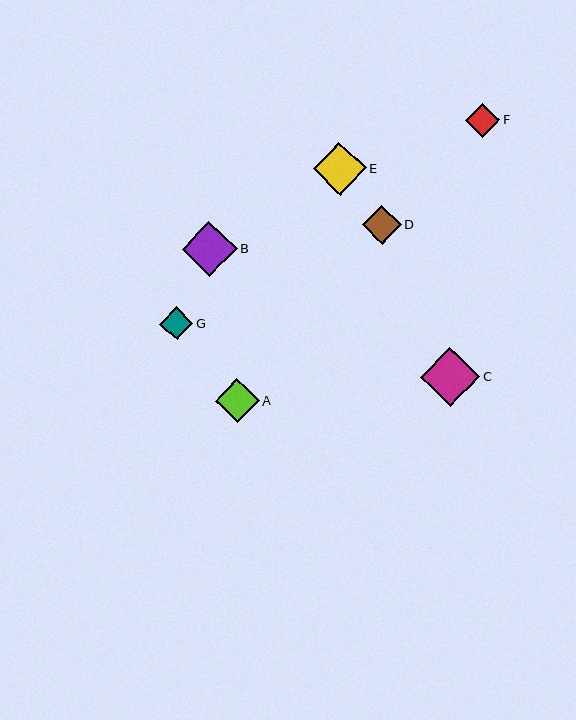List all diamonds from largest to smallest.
From largest to smallest: C, B, E, A, D, F, G.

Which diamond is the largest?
Diamond C is the largest with a size of approximately 59 pixels.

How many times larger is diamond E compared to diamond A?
Diamond E is approximately 1.2 times the size of diamond A.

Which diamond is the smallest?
Diamond G is the smallest with a size of approximately 33 pixels.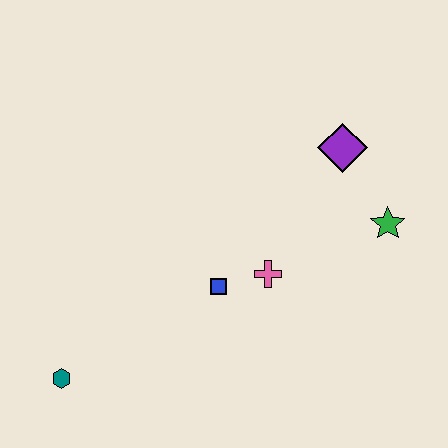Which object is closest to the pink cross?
The blue square is closest to the pink cross.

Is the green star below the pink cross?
No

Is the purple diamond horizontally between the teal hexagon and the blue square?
No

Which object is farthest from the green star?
The teal hexagon is farthest from the green star.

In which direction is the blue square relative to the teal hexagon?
The blue square is to the right of the teal hexagon.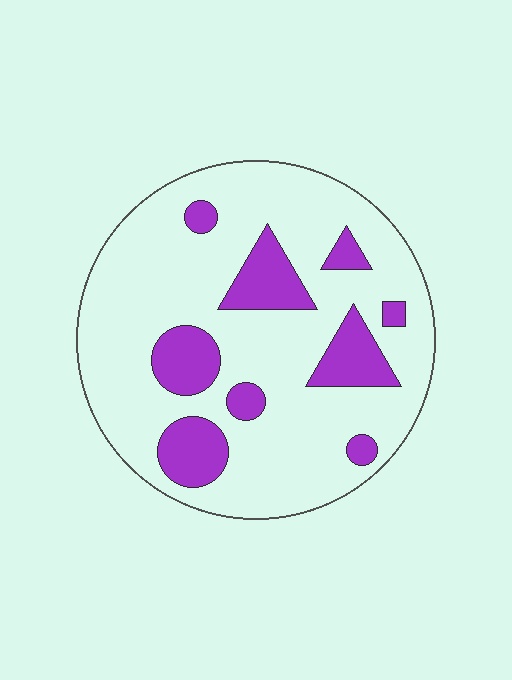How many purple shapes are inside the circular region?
9.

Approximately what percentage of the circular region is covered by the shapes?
Approximately 20%.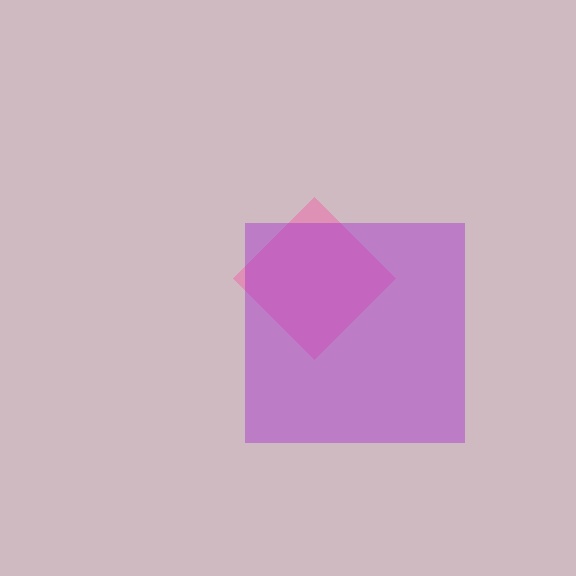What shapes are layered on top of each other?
The layered shapes are: a pink diamond, a purple square.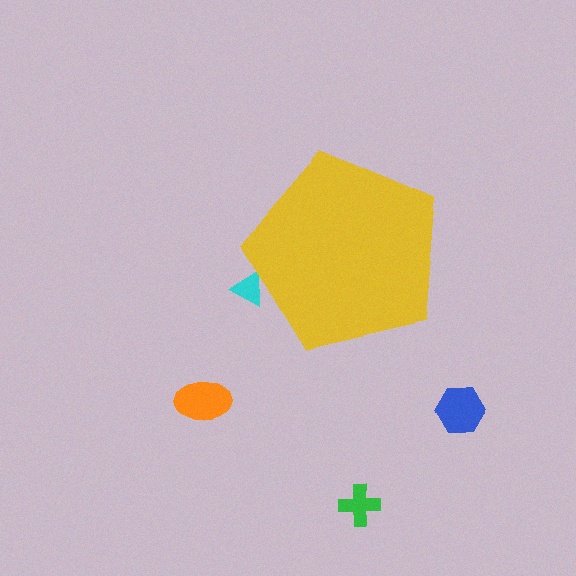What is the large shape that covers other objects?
A yellow pentagon.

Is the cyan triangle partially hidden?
Yes, the cyan triangle is partially hidden behind the yellow pentagon.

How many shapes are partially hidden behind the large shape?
1 shape is partially hidden.